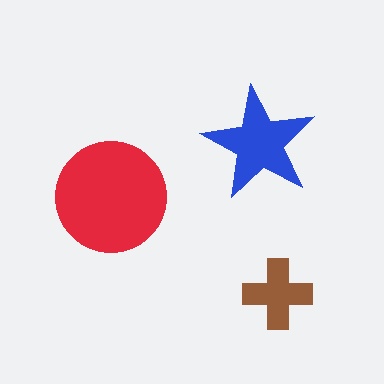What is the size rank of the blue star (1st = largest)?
2nd.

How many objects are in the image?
There are 3 objects in the image.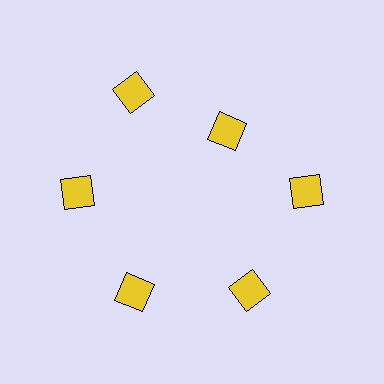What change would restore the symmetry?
The symmetry would be restored by moving it outward, back onto the ring so that all 6 diamonds sit at equal angles and equal distance from the center.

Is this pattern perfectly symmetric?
No. The 6 yellow diamonds are arranged in a ring, but one element near the 1 o'clock position is pulled inward toward the center, breaking the 6-fold rotational symmetry.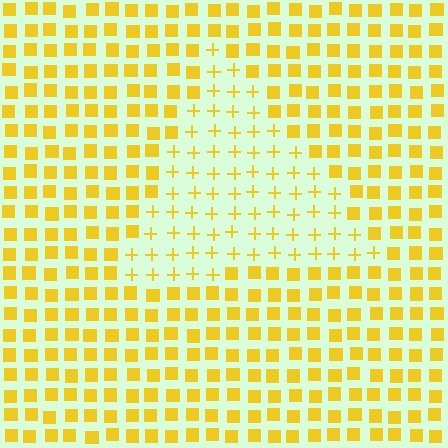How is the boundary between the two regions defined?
The boundary is defined by a change in element shape: plus signs inside vs. squares outside. All elements share the same color and spacing.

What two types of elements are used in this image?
The image uses plus signs inside the triangle region and squares outside it.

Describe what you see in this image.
The image is filled with small yellow elements arranged in a uniform grid. A triangle-shaped region contains plus signs, while the surrounding area contains squares. The boundary is defined purely by the change in element shape.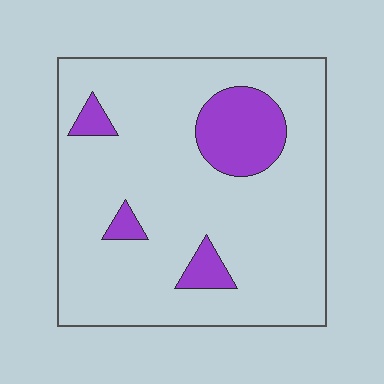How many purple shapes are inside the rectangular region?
4.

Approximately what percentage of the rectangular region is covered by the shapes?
Approximately 15%.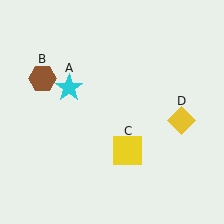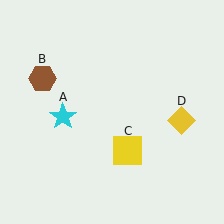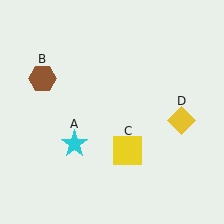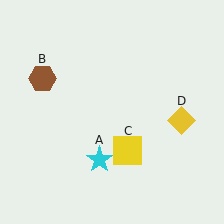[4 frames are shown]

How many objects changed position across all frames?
1 object changed position: cyan star (object A).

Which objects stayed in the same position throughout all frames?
Brown hexagon (object B) and yellow square (object C) and yellow diamond (object D) remained stationary.